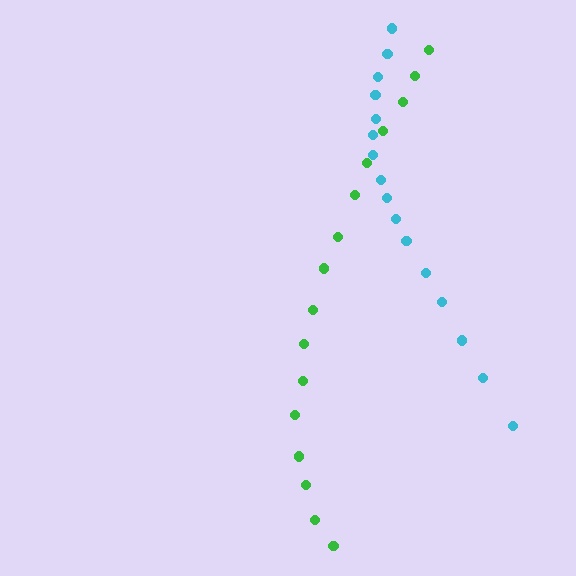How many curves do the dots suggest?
There are 2 distinct paths.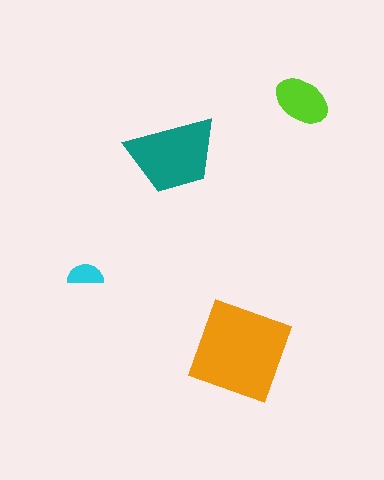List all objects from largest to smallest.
The orange diamond, the teal trapezoid, the lime ellipse, the cyan semicircle.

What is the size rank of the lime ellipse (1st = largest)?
3rd.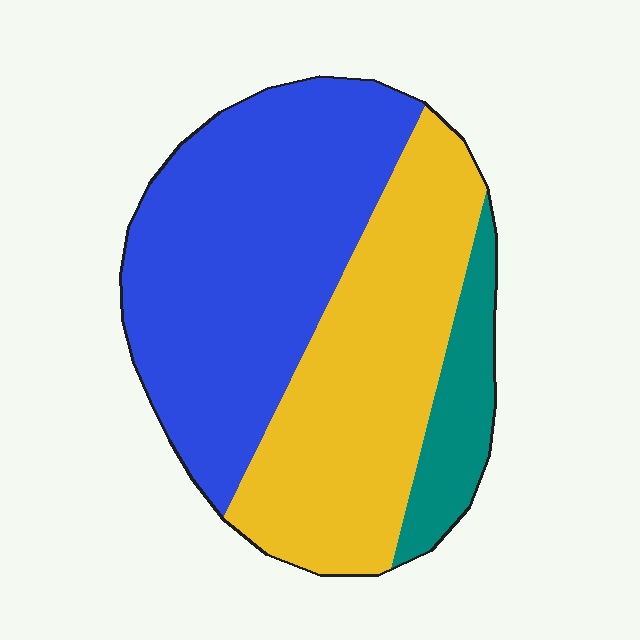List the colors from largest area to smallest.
From largest to smallest: blue, yellow, teal.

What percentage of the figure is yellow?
Yellow takes up about two fifths (2/5) of the figure.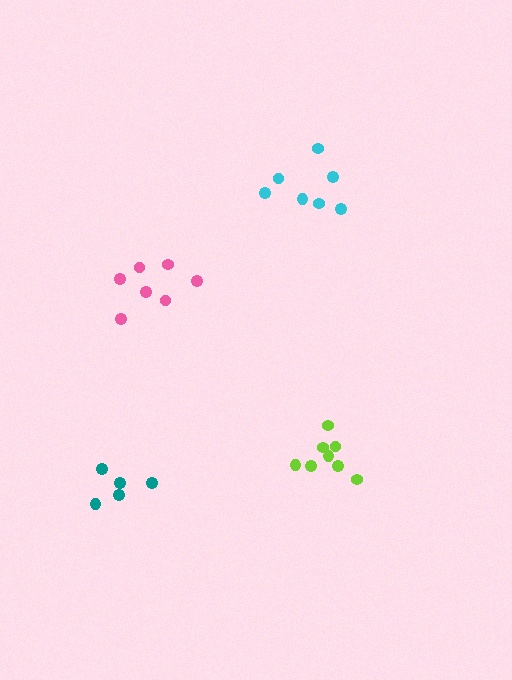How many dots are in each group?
Group 1: 7 dots, Group 2: 7 dots, Group 3: 5 dots, Group 4: 8 dots (27 total).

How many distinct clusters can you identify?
There are 4 distinct clusters.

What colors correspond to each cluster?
The clusters are colored: pink, cyan, teal, lime.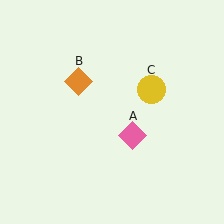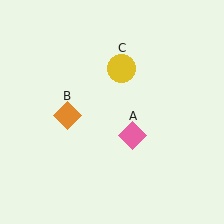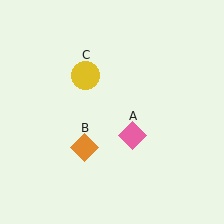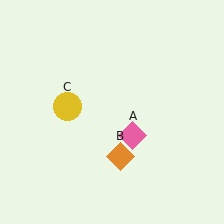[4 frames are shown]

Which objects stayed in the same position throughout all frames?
Pink diamond (object A) remained stationary.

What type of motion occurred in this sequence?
The orange diamond (object B), yellow circle (object C) rotated counterclockwise around the center of the scene.